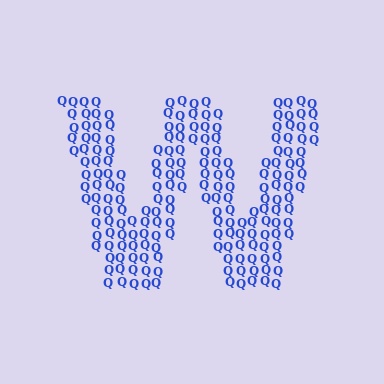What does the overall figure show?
The overall figure shows the letter W.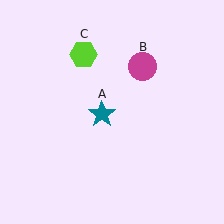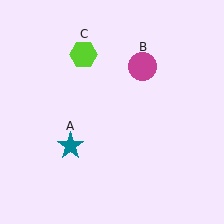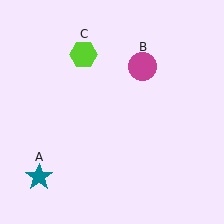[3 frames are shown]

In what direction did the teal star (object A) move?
The teal star (object A) moved down and to the left.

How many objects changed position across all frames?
1 object changed position: teal star (object A).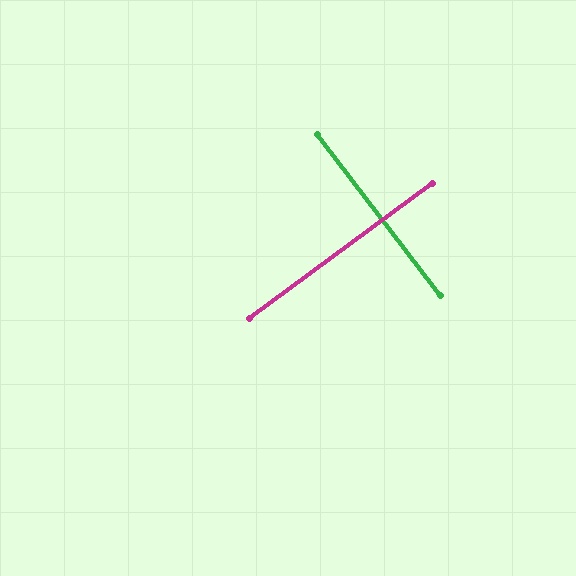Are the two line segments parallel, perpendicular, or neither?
Perpendicular — they meet at approximately 89°.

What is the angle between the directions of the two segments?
Approximately 89 degrees.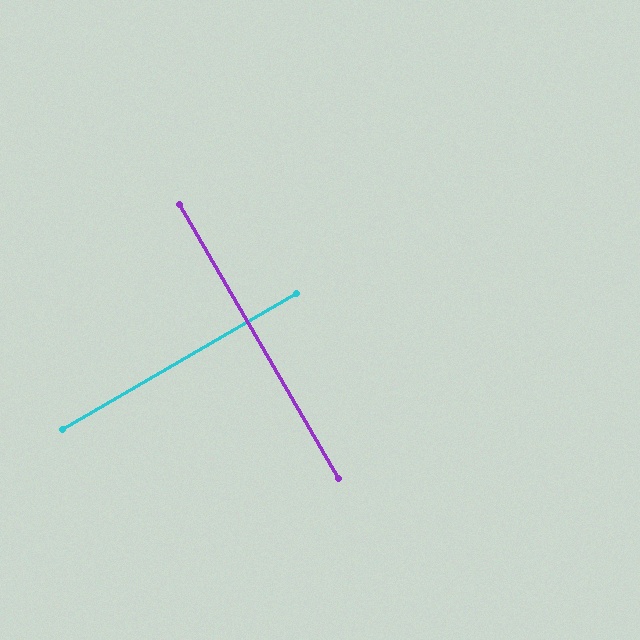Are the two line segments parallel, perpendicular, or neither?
Perpendicular — they meet at approximately 90°.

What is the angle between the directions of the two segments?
Approximately 90 degrees.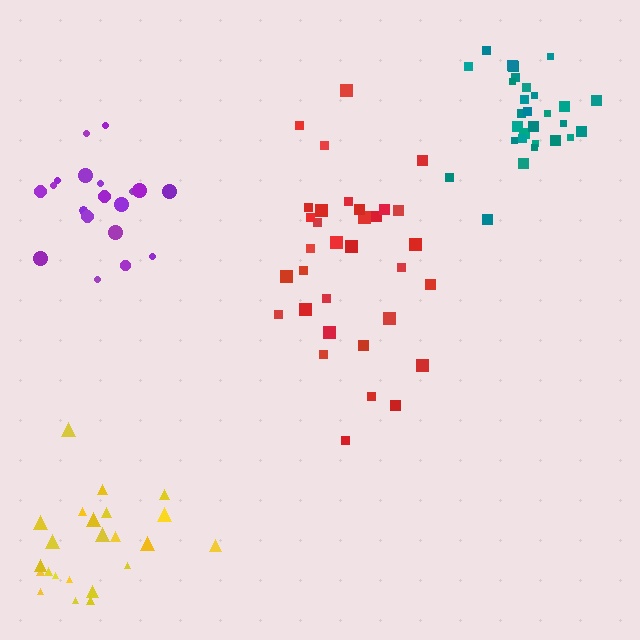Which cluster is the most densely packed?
Teal.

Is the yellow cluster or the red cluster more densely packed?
Red.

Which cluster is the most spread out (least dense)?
Yellow.